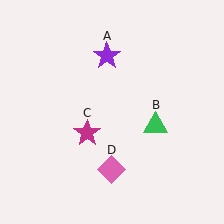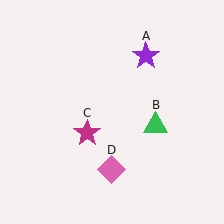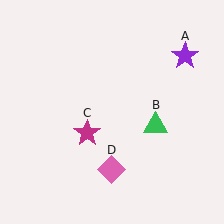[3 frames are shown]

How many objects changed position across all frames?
1 object changed position: purple star (object A).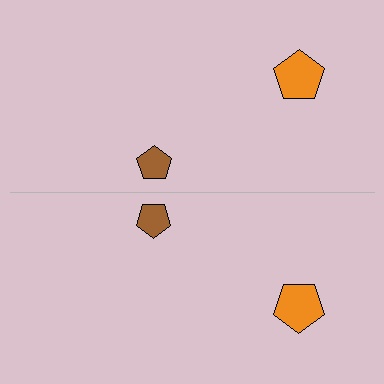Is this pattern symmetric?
Yes, this pattern has bilateral (reflection) symmetry.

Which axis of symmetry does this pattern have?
The pattern has a horizontal axis of symmetry running through the center of the image.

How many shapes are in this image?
There are 4 shapes in this image.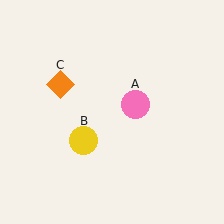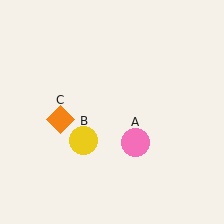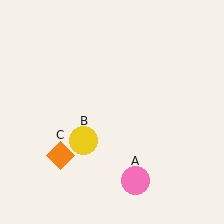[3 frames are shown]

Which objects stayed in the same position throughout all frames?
Yellow circle (object B) remained stationary.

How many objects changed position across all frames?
2 objects changed position: pink circle (object A), orange diamond (object C).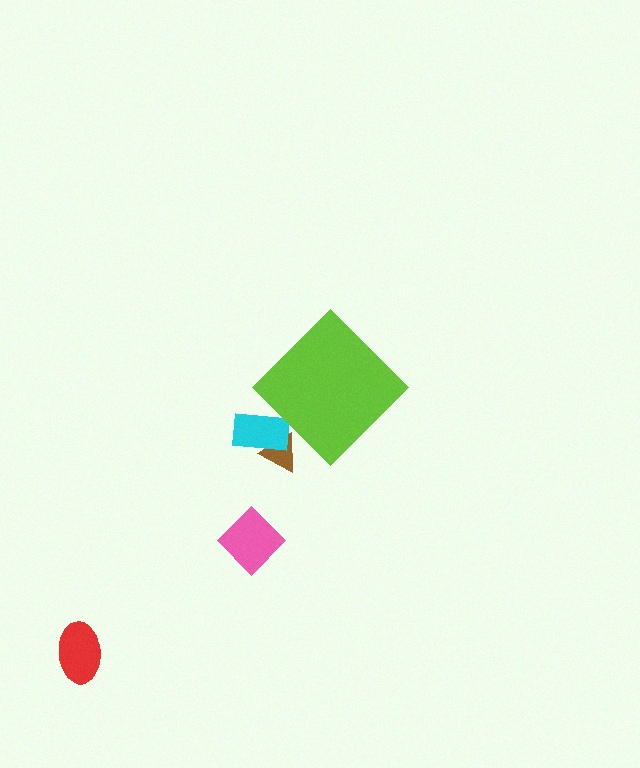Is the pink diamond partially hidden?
No, the pink diamond is fully visible.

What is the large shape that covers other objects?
A lime diamond.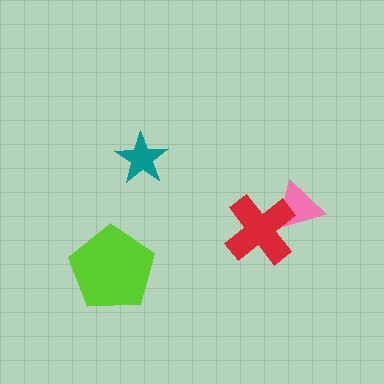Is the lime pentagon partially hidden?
No, no other shape covers it.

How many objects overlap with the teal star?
0 objects overlap with the teal star.